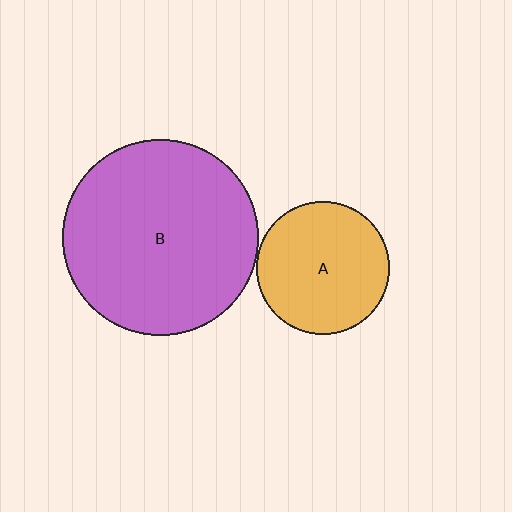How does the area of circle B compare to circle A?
Approximately 2.2 times.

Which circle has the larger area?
Circle B (purple).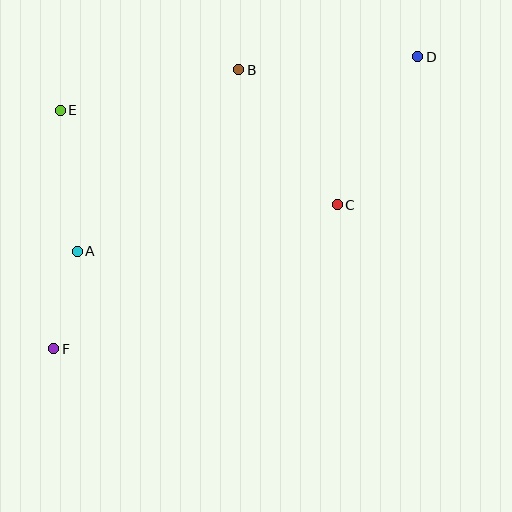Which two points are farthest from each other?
Points D and F are farthest from each other.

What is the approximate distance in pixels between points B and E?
The distance between B and E is approximately 183 pixels.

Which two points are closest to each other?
Points A and F are closest to each other.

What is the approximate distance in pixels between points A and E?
The distance between A and E is approximately 142 pixels.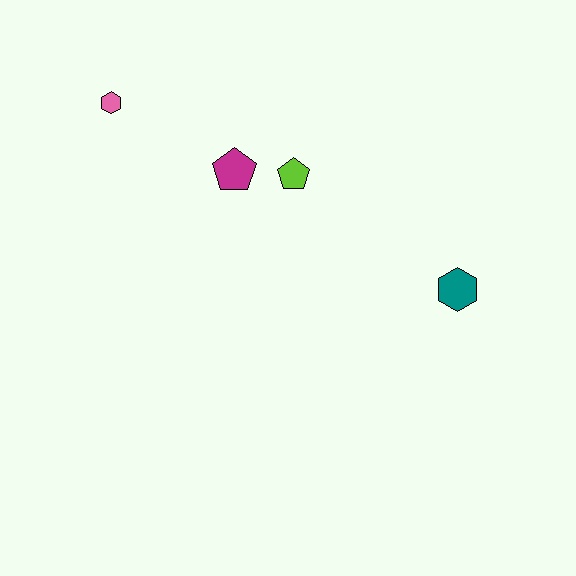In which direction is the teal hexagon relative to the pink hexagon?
The teal hexagon is to the right of the pink hexagon.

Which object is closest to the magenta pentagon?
The lime pentagon is closest to the magenta pentagon.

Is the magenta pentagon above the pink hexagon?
No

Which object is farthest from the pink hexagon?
The teal hexagon is farthest from the pink hexagon.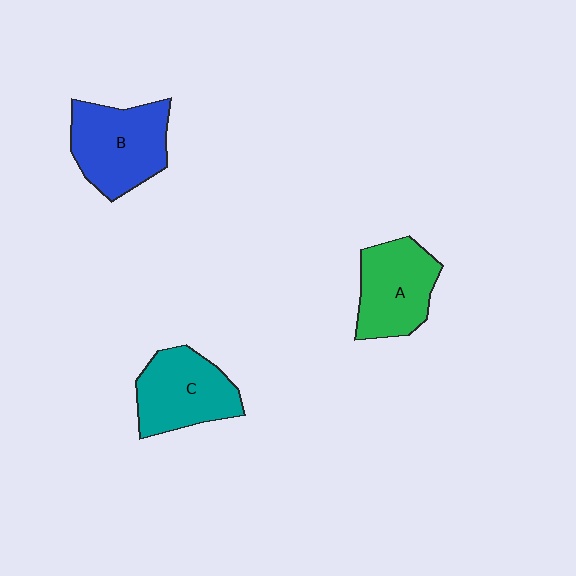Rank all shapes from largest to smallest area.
From largest to smallest: B (blue), C (teal), A (green).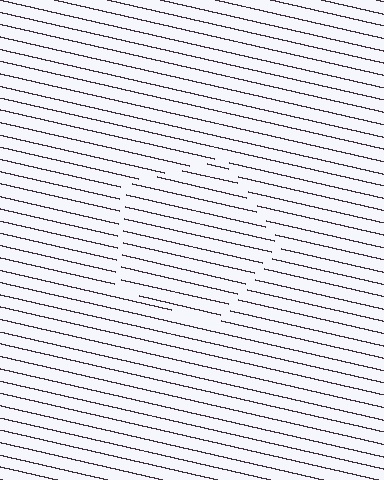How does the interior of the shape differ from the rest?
The interior of the shape contains the same grating, shifted by half a period — the contour is defined by the phase discontinuity where line-ends from the inner and outer gratings abut.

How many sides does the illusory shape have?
5 sides — the line-ends trace a pentagon.